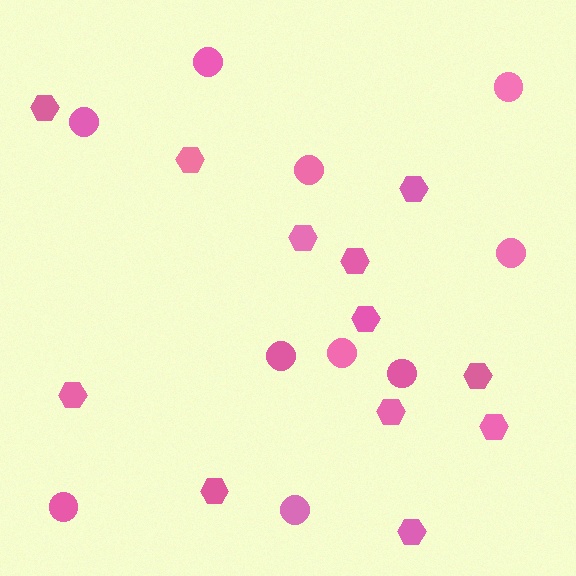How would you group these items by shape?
There are 2 groups: one group of hexagons (12) and one group of circles (10).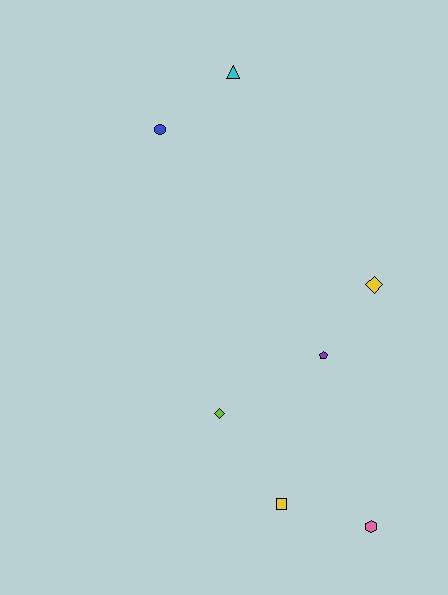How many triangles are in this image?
There is 1 triangle.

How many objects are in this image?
There are 7 objects.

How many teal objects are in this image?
There are no teal objects.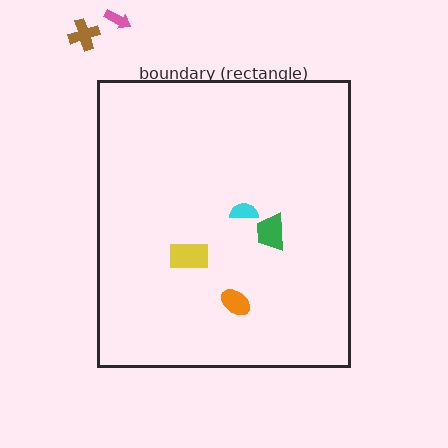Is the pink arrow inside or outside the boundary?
Outside.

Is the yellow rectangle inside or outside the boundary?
Inside.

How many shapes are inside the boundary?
4 inside, 2 outside.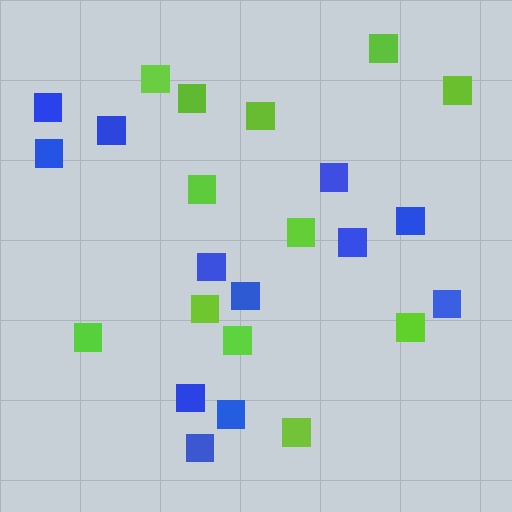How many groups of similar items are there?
There are 2 groups: one group of lime squares (12) and one group of blue squares (12).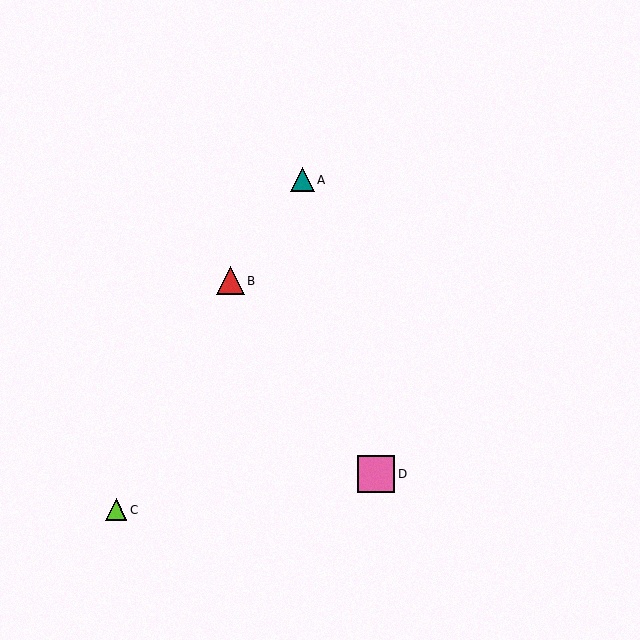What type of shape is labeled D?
Shape D is a pink square.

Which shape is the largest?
The pink square (labeled D) is the largest.